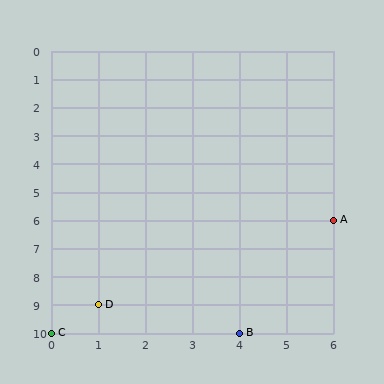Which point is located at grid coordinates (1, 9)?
Point D is at (1, 9).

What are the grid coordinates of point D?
Point D is at grid coordinates (1, 9).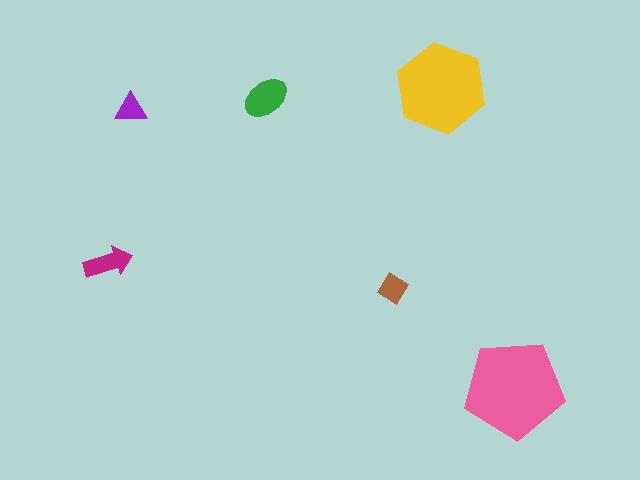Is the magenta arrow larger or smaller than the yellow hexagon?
Smaller.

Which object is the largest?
The pink pentagon.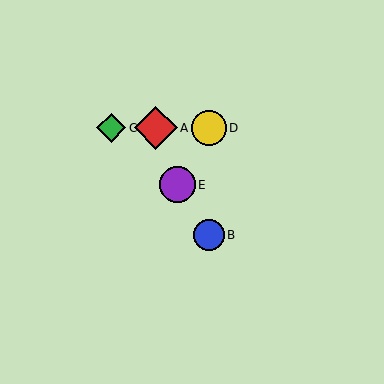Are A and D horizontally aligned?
Yes, both are at y≈128.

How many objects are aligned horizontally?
3 objects (A, C, D) are aligned horizontally.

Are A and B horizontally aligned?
No, A is at y≈128 and B is at y≈235.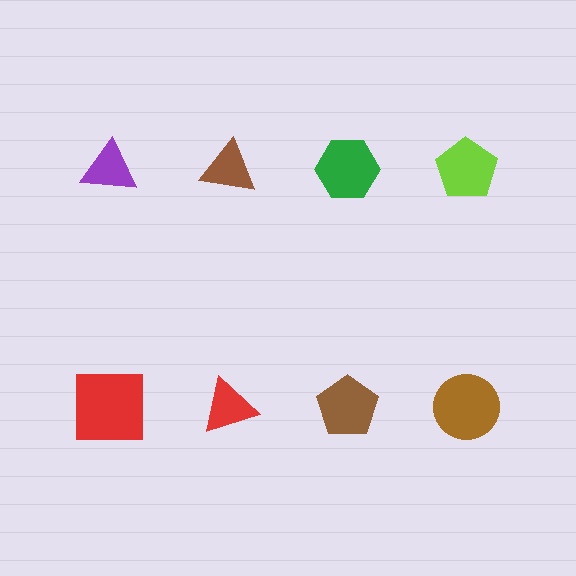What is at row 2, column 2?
A red triangle.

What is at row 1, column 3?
A green hexagon.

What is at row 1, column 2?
A brown triangle.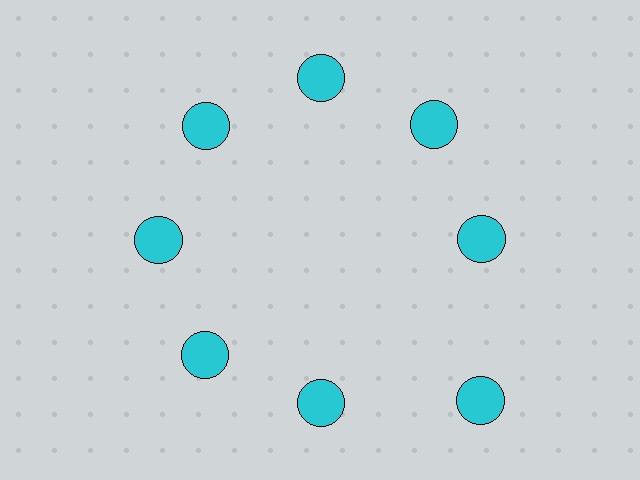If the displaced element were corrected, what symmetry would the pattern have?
It would have 8-fold rotational symmetry — the pattern would map onto itself every 45 degrees.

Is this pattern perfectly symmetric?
No. The 8 cyan circles are arranged in a ring, but one element near the 4 o'clock position is pushed outward from the center, breaking the 8-fold rotational symmetry.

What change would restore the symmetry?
The symmetry would be restored by moving it inward, back onto the ring so that all 8 circles sit at equal angles and equal distance from the center.